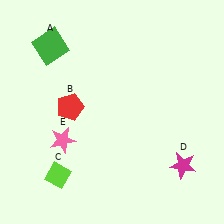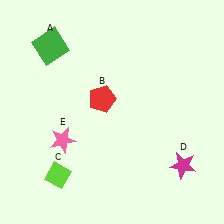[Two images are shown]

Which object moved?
The red pentagon (B) moved right.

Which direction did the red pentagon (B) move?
The red pentagon (B) moved right.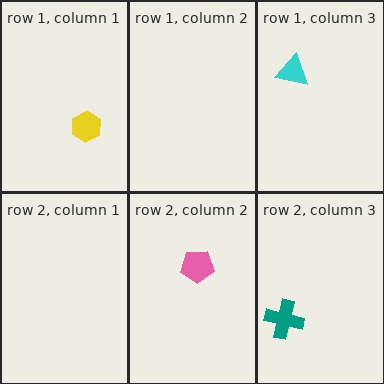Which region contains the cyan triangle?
The row 1, column 3 region.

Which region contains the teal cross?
The row 2, column 3 region.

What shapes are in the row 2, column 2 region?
The pink pentagon.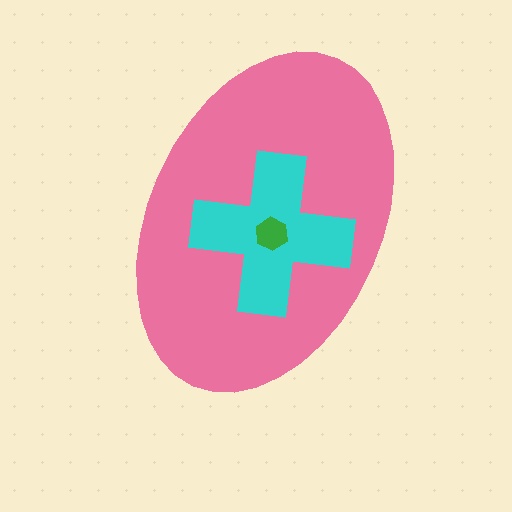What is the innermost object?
The green hexagon.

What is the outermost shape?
The pink ellipse.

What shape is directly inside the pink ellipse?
The cyan cross.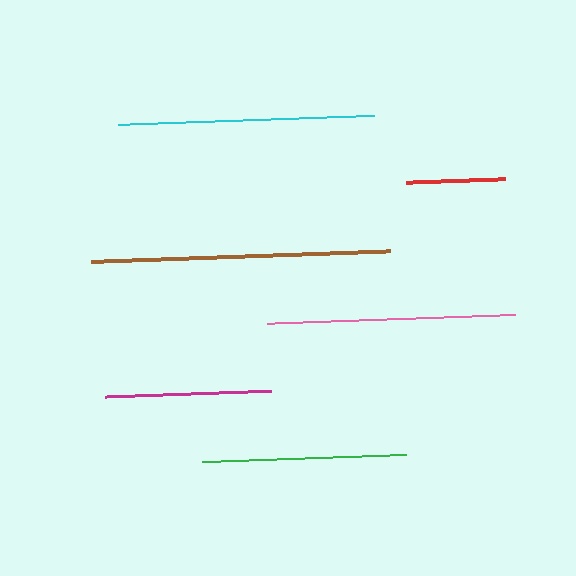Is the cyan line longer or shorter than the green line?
The cyan line is longer than the green line.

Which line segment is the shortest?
The red line is the shortest at approximately 99 pixels.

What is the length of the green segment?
The green segment is approximately 203 pixels long.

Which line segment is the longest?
The brown line is the longest at approximately 299 pixels.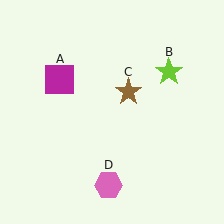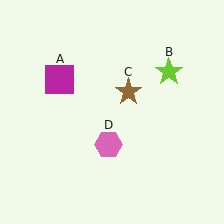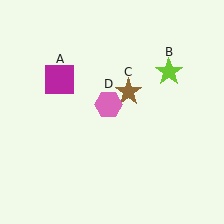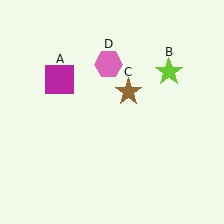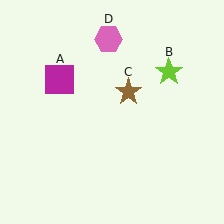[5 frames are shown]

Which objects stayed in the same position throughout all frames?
Magenta square (object A) and lime star (object B) and brown star (object C) remained stationary.